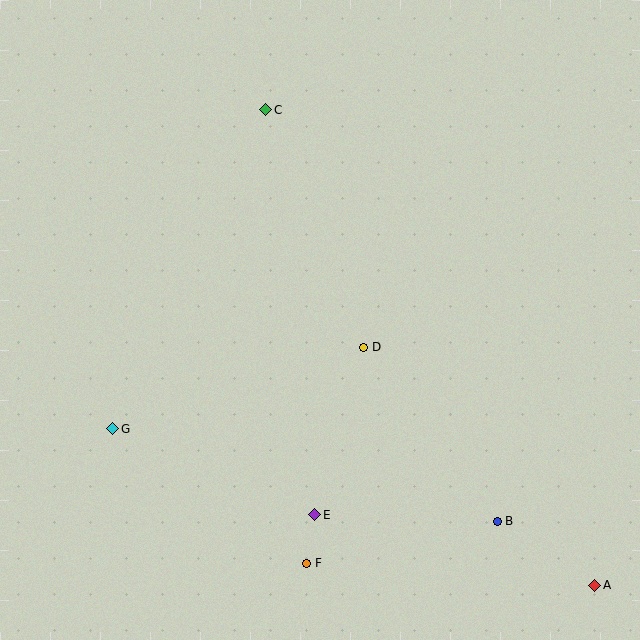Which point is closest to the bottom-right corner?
Point A is closest to the bottom-right corner.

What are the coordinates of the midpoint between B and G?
The midpoint between B and G is at (305, 475).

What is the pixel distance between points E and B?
The distance between E and B is 182 pixels.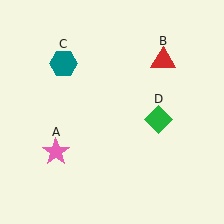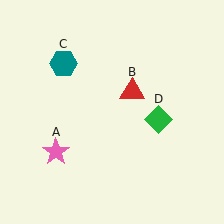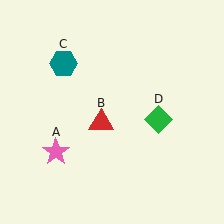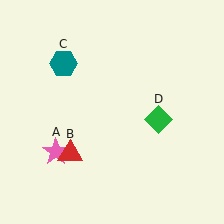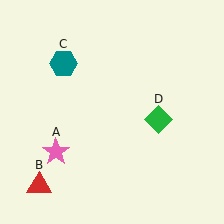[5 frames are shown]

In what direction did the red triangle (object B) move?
The red triangle (object B) moved down and to the left.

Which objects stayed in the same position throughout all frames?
Pink star (object A) and teal hexagon (object C) and green diamond (object D) remained stationary.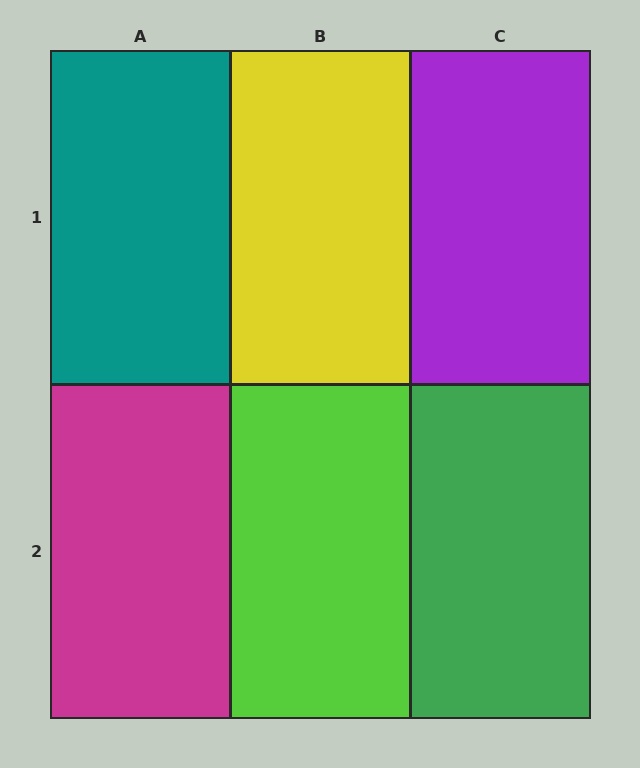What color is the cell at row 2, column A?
Magenta.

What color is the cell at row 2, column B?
Lime.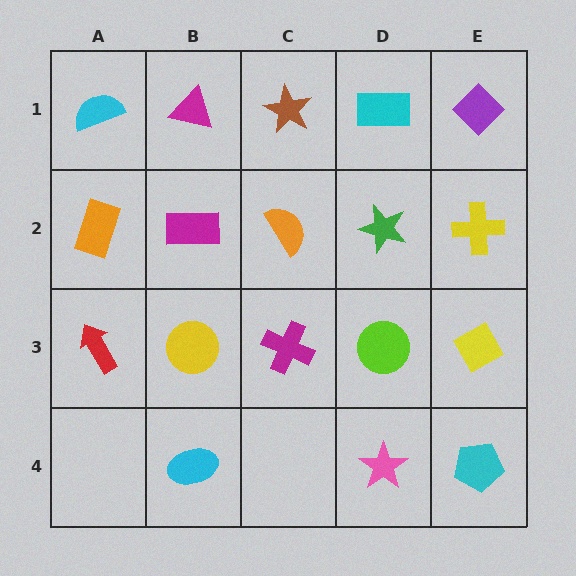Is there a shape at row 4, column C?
No, that cell is empty.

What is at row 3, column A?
A red arrow.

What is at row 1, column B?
A magenta triangle.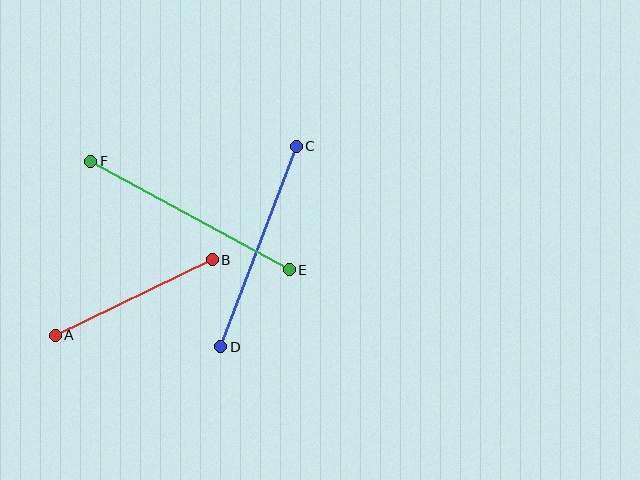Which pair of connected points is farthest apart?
Points E and F are farthest apart.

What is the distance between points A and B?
The distance is approximately 174 pixels.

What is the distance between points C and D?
The distance is approximately 214 pixels.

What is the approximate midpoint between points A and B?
The midpoint is at approximately (134, 297) pixels.